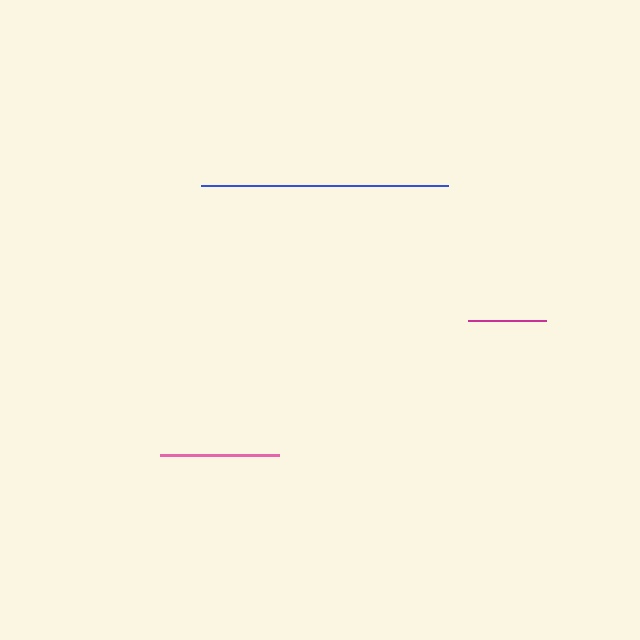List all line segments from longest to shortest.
From longest to shortest: blue, pink, magenta.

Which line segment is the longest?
The blue line is the longest at approximately 248 pixels.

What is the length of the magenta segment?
The magenta segment is approximately 79 pixels long.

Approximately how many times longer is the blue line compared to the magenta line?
The blue line is approximately 3.2 times the length of the magenta line.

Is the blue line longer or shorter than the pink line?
The blue line is longer than the pink line.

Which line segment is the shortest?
The magenta line is the shortest at approximately 79 pixels.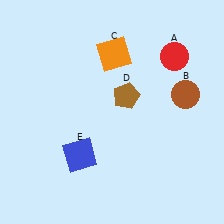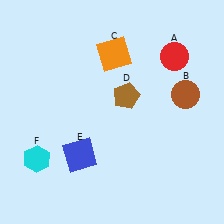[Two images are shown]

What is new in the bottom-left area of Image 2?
A cyan hexagon (F) was added in the bottom-left area of Image 2.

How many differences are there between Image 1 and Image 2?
There is 1 difference between the two images.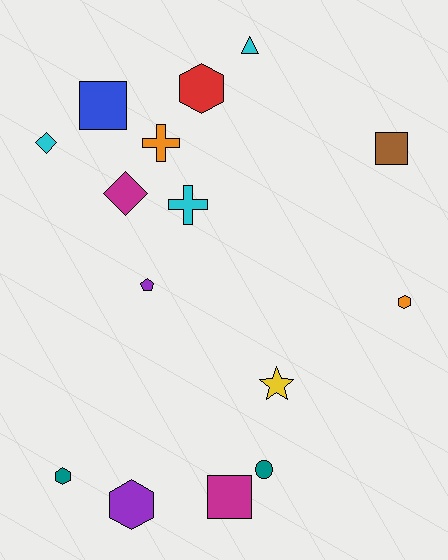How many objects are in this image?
There are 15 objects.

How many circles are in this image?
There is 1 circle.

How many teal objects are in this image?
There are 2 teal objects.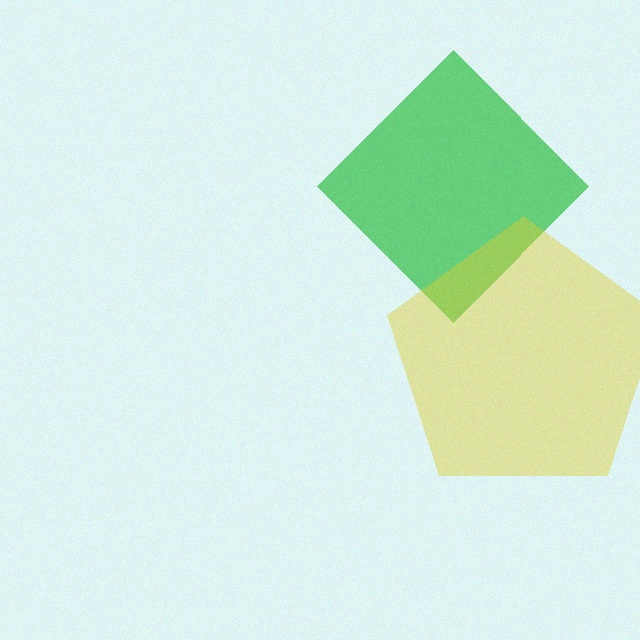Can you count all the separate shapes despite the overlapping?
Yes, there are 2 separate shapes.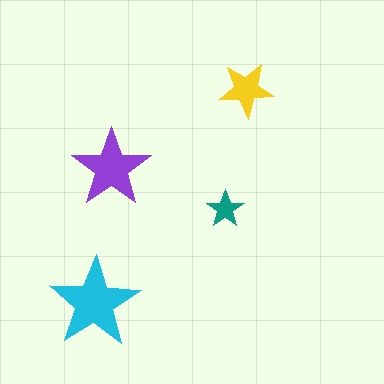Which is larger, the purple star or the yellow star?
The purple one.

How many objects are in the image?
There are 4 objects in the image.